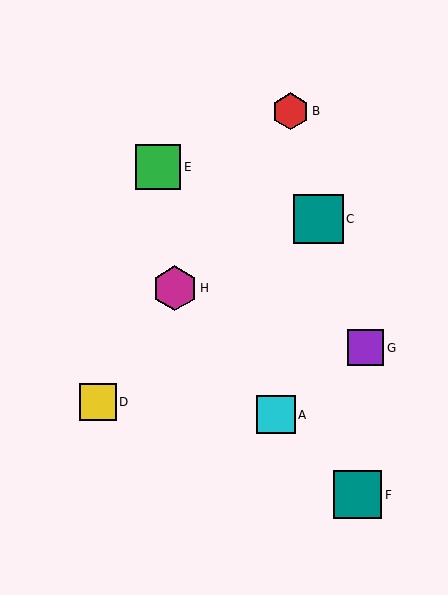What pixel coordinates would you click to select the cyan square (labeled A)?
Click at (276, 415) to select the cyan square A.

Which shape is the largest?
The teal square (labeled C) is the largest.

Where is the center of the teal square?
The center of the teal square is at (318, 219).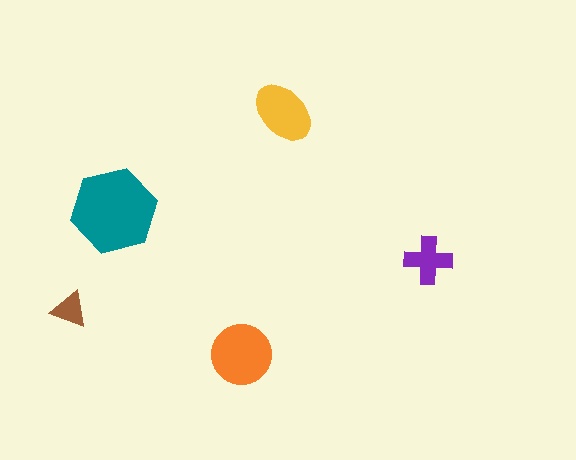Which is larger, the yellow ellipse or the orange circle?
The orange circle.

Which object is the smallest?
The brown triangle.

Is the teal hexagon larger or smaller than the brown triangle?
Larger.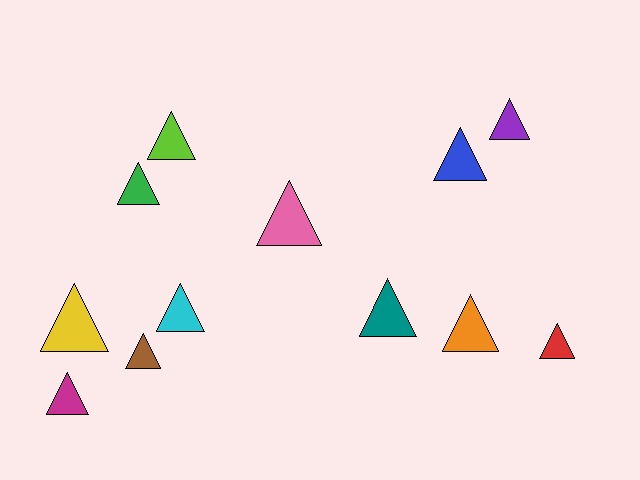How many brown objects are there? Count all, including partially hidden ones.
There is 1 brown object.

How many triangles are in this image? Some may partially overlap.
There are 12 triangles.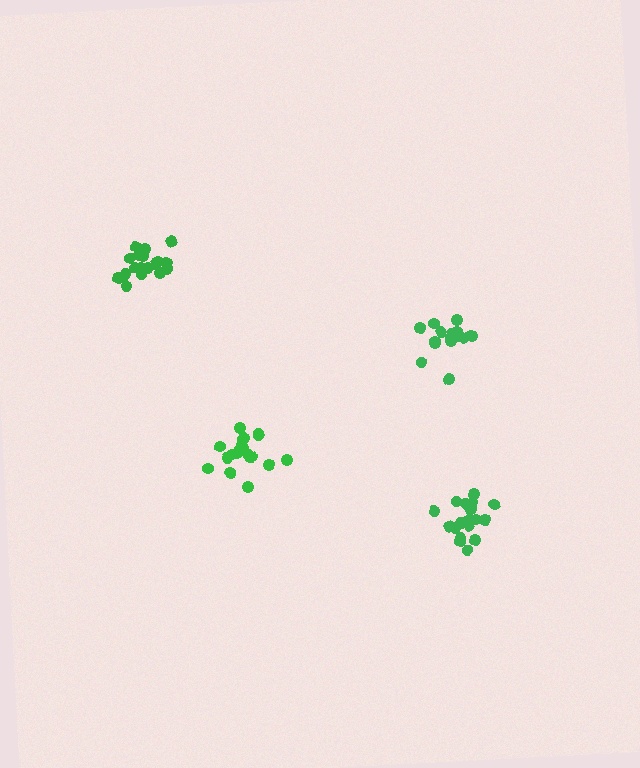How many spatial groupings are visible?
There are 4 spatial groupings.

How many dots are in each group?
Group 1: 20 dots, Group 2: 15 dots, Group 3: 18 dots, Group 4: 19 dots (72 total).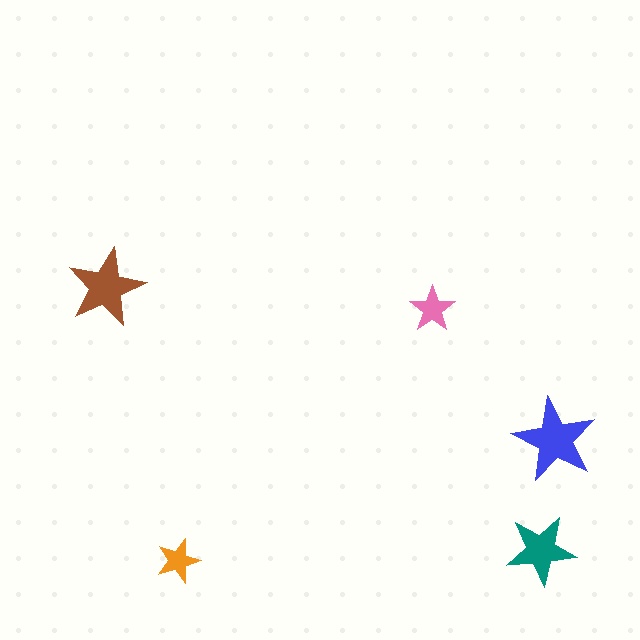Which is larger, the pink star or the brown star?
The brown one.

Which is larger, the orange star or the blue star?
The blue one.